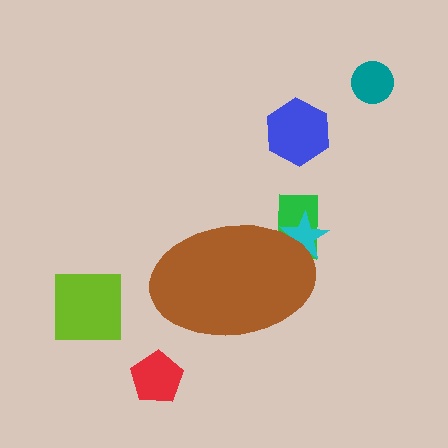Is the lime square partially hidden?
No, the lime square is fully visible.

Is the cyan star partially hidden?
Yes, the cyan star is partially hidden behind the brown ellipse.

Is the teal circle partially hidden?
No, the teal circle is fully visible.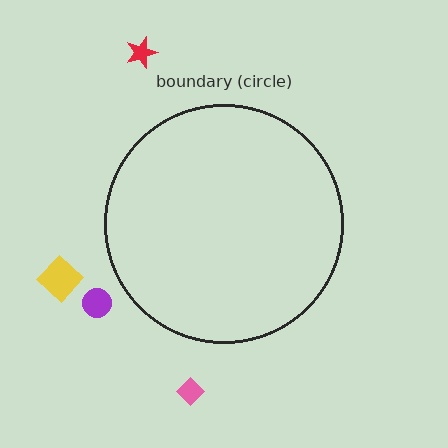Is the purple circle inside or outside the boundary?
Outside.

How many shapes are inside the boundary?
0 inside, 4 outside.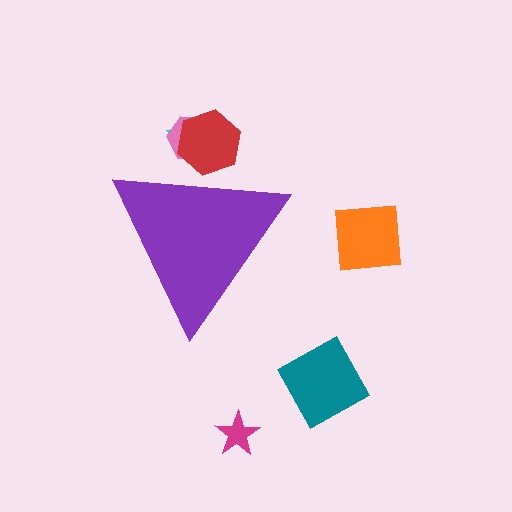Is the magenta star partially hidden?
No, the magenta star is fully visible.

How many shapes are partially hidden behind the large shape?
3 shapes are partially hidden.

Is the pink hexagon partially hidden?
Yes, the pink hexagon is partially hidden behind the purple triangle.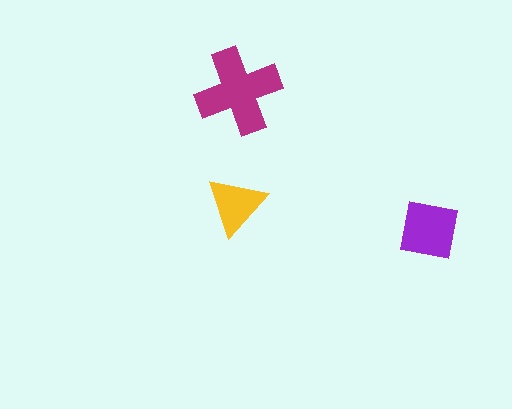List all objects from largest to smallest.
The magenta cross, the purple square, the yellow triangle.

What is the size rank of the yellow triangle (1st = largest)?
3rd.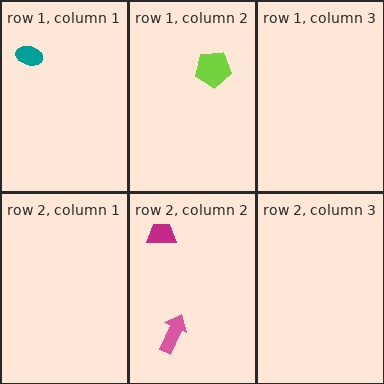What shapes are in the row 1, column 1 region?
The teal ellipse.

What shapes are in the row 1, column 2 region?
The lime pentagon.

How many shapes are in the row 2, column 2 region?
2.